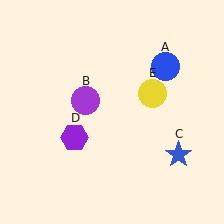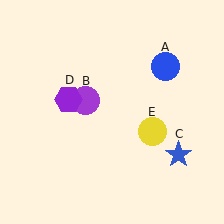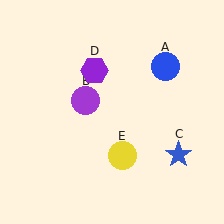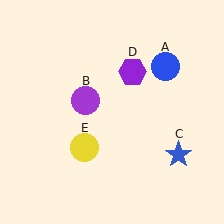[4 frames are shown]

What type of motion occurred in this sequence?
The purple hexagon (object D), yellow circle (object E) rotated clockwise around the center of the scene.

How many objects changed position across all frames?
2 objects changed position: purple hexagon (object D), yellow circle (object E).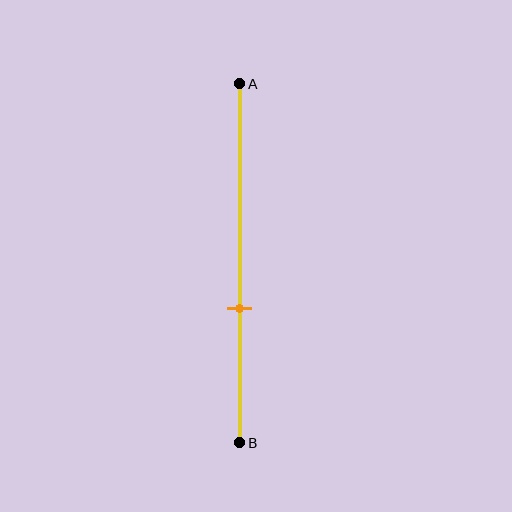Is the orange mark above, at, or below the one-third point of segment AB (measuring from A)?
The orange mark is below the one-third point of segment AB.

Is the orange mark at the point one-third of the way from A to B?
No, the mark is at about 65% from A, not at the 33% one-third point.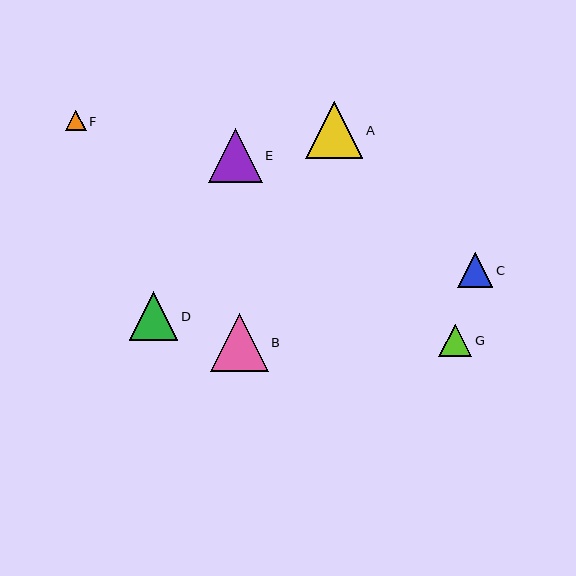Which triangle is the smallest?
Triangle F is the smallest with a size of approximately 21 pixels.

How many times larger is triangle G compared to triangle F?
Triangle G is approximately 1.6 times the size of triangle F.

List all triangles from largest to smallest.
From largest to smallest: B, A, E, D, C, G, F.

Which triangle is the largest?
Triangle B is the largest with a size of approximately 58 pixels.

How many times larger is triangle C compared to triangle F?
Triangle C is approximately 1.7 times the size of triangle F.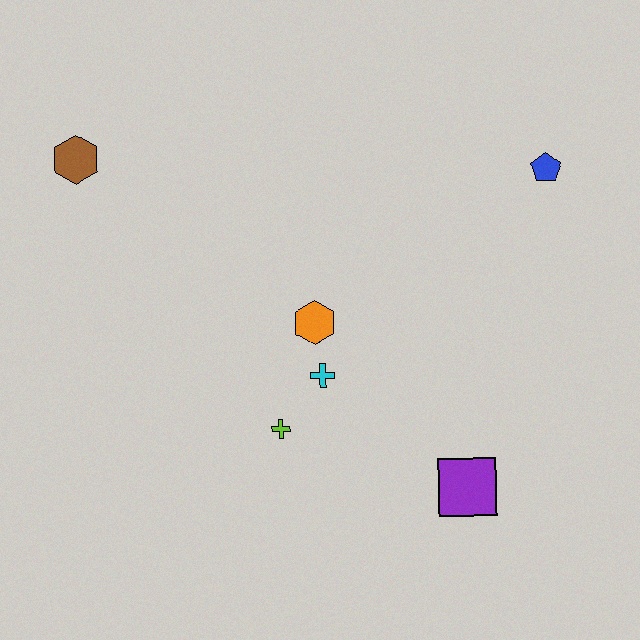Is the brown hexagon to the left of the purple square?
Yes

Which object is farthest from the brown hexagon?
The purple square is farthest from the brown hexagon.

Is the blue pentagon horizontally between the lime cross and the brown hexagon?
No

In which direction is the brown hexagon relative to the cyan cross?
The brown hexagon is to the left of the cyan cross.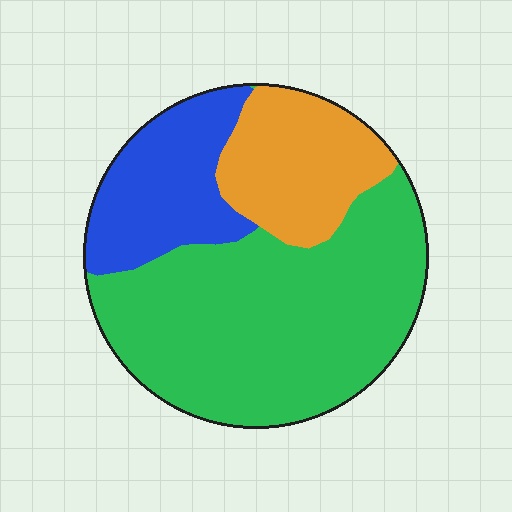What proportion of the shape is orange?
Orange takes up about one fifth (1/5) of the shape.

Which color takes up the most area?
Green, at roughly 60%.